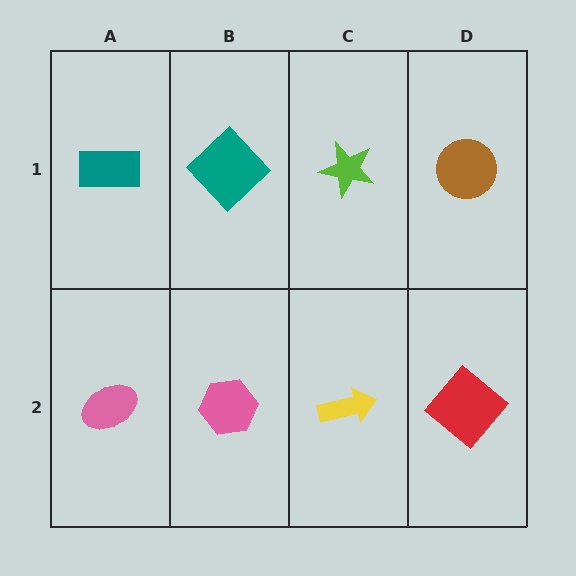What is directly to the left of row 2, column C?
A pink hexagon.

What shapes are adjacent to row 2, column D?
A brown circle (row 1, column D), a yellow arrow (row 2, column C).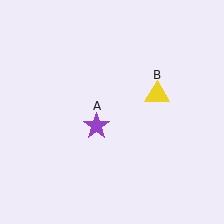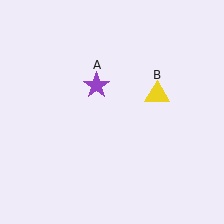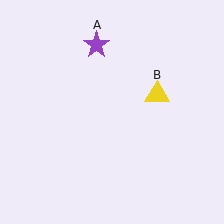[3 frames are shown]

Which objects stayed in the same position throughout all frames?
Yellow triangle (object B) remained stationary.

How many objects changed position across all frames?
1 object changed position: purple star (object A).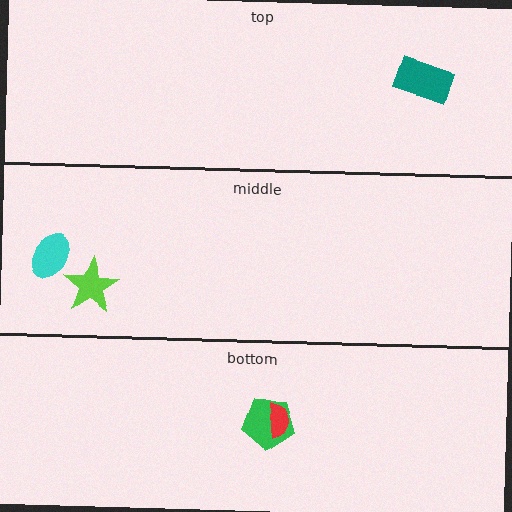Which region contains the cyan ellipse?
The middle region.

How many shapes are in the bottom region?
2.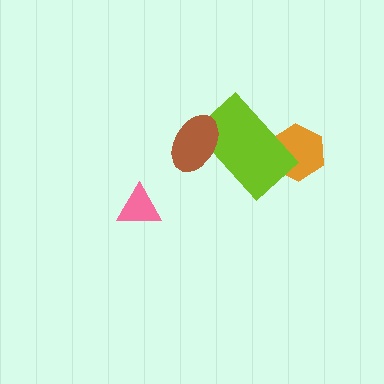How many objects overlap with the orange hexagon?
1 object overlaps with the orange hexagon.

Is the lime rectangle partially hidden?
Yes, it is partially covered by another shape.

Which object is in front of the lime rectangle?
The brown ellipse is in front of the lime rectangle.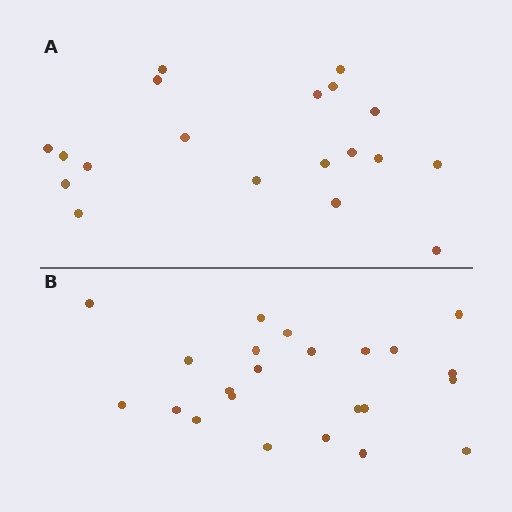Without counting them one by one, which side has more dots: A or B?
Region B (the bottom region) has more dots.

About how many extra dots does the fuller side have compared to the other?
Region B has about 4 more dots than region A.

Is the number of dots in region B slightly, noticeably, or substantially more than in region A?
Region B has only slightly more — the two regions are fairly close. The ratio is roughly 1.2 to 1.